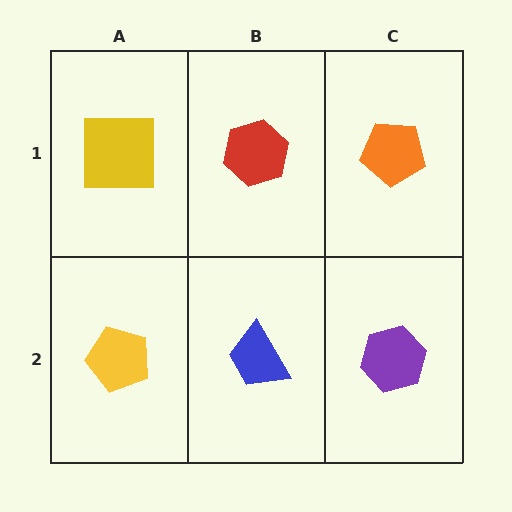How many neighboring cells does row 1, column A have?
2.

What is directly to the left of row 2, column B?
A yellow pentagon.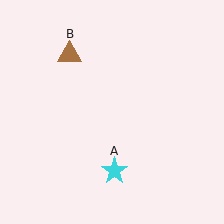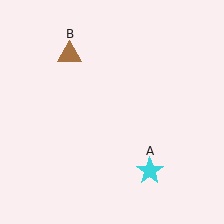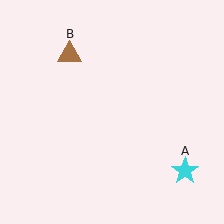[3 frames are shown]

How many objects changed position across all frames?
1 object changed position: cyan star (object A).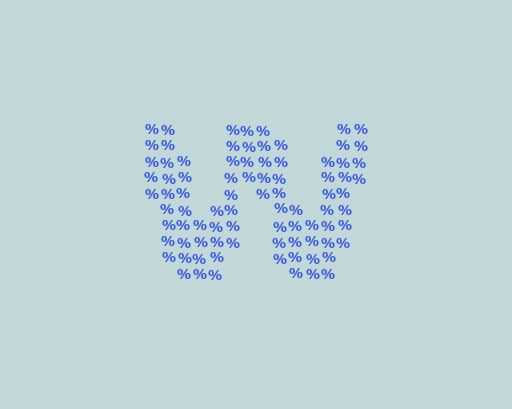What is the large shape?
The large shape is the letter W.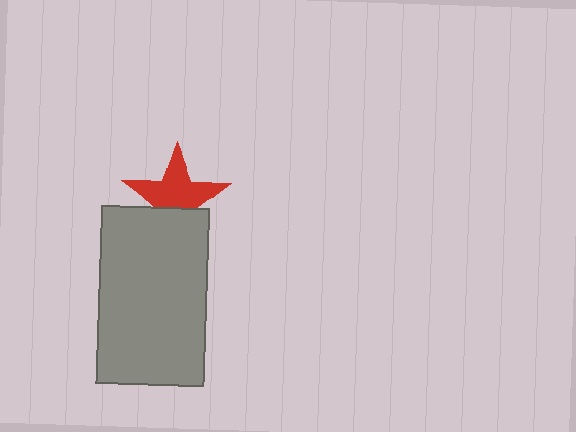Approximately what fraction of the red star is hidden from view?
Roughly 36% of the red star is hidden behind the gray rectangle.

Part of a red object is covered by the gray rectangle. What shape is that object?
It is a star.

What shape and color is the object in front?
The object in front is a gray rectangle.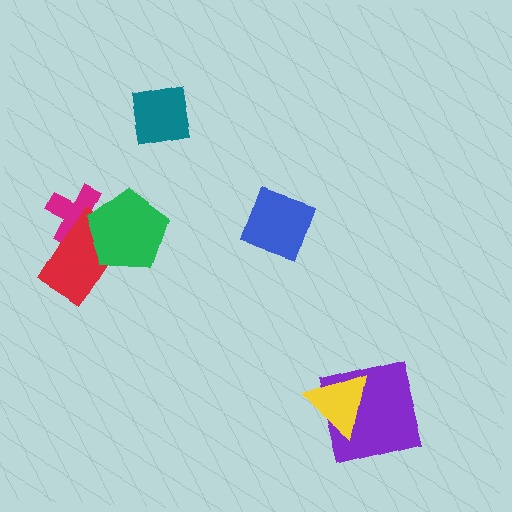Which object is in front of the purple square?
The yellow triangle is in front of the purple square.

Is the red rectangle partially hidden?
Yes, it is partially covered by another shape.